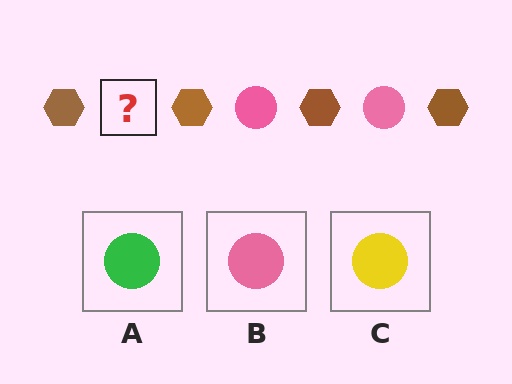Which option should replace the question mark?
Option B.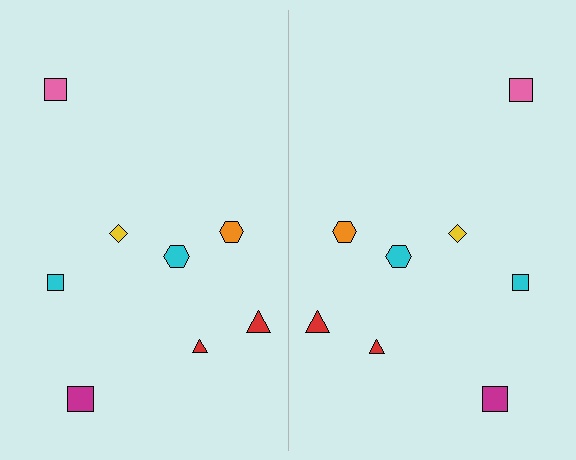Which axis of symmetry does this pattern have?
The pattern has a vertical axis of symmetry running through the center of the image.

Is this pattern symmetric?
Yes, this pattern has bilateral (reflection) symmetry.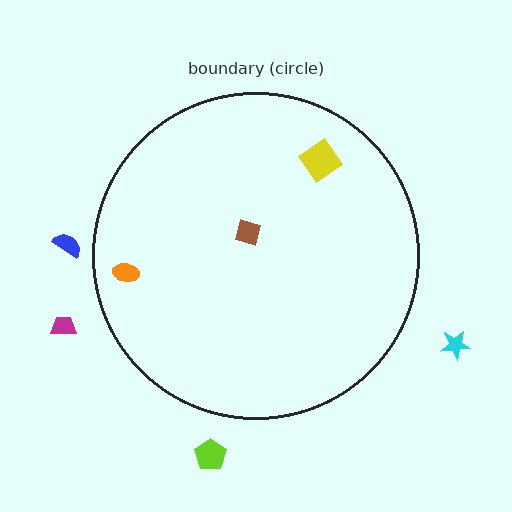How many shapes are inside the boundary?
3 inside, 4 outside.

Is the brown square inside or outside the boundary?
Inside.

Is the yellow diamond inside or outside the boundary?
Inside.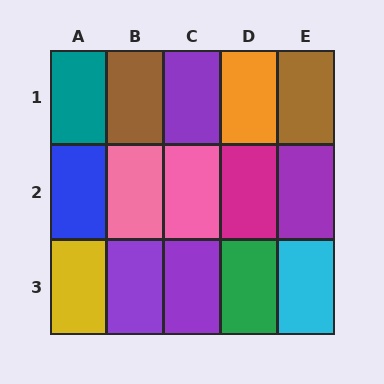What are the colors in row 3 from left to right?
Yellow, purple, purple, green, cyan.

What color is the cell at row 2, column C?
Pink.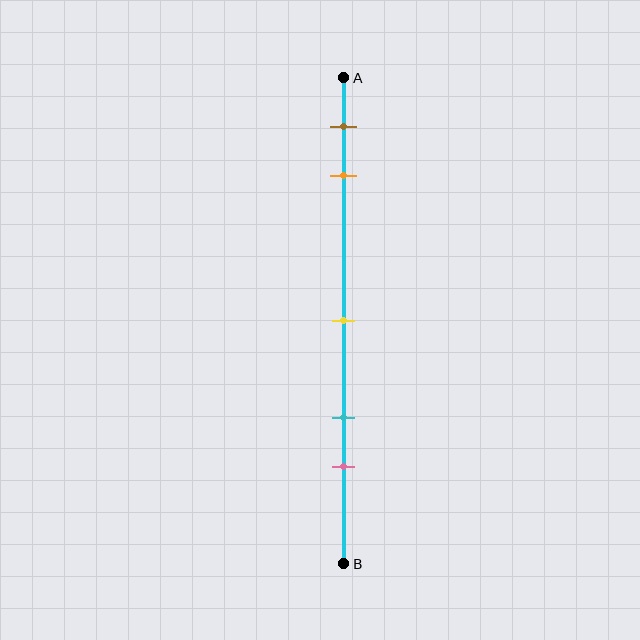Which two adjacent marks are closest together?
The brown and orange marks are the closest adjacent pair.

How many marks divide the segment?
There are 5 marks dividing the segment.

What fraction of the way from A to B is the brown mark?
The brown mark is approximately 10% (0.1) of the way from A to B.